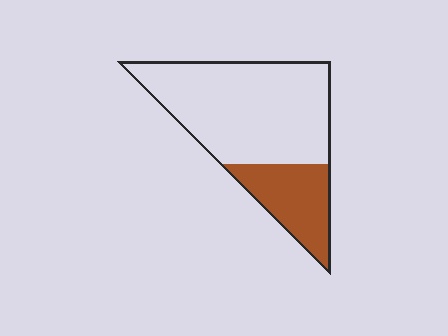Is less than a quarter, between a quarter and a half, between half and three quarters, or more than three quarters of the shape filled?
Between a quarter and a half.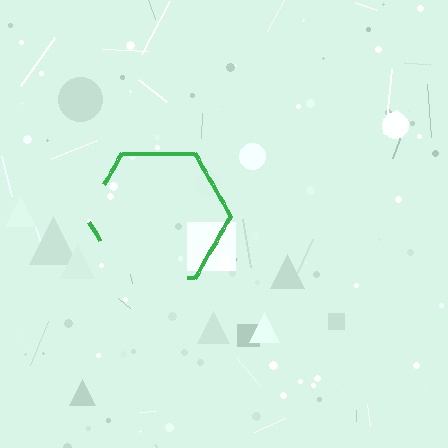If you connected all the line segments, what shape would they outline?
They would outline a hexagon.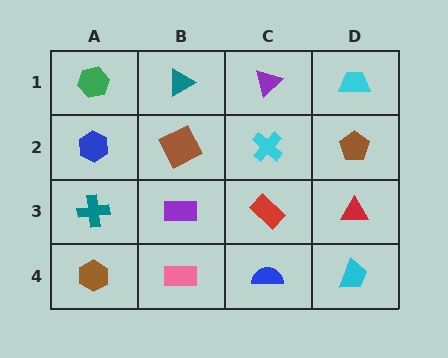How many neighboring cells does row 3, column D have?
3.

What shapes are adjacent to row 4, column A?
A teal cross (row 3, column A), a pink rectangle (row 4, column B).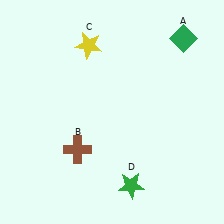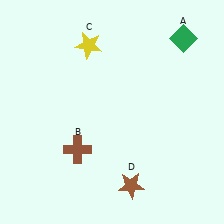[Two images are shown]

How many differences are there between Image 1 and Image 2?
There is 1 difference between the two images.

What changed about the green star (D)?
In Image 1, D is green. In Image 2, it changed to brown.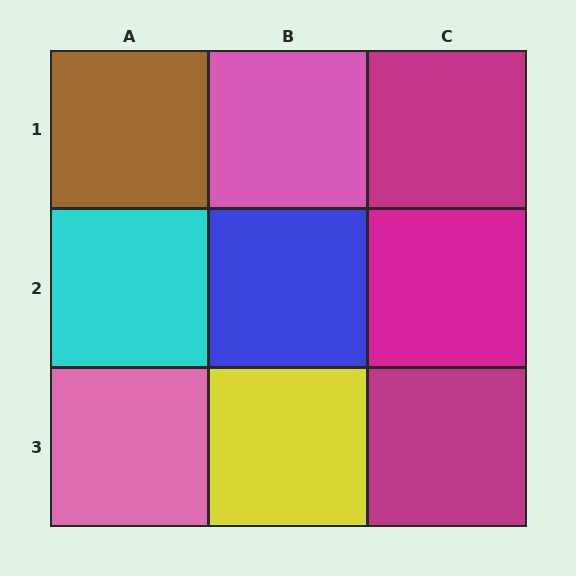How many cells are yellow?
1 cell is yellow.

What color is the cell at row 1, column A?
Brown.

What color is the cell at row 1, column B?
Pink.